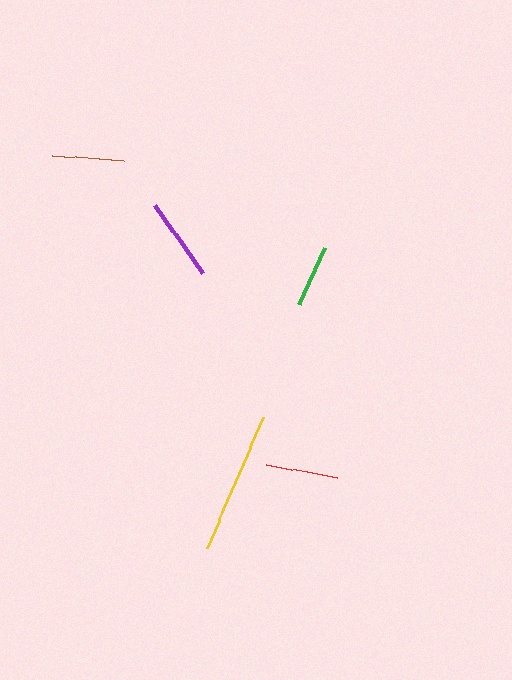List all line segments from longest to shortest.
From longest to shortest: yellow, purple, red, brown, green.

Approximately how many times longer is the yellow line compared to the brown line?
The yellow line is approximately 2.0 times the length of the brown line.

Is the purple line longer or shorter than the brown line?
The purple line is longer than the brown line.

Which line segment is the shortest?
The green line is the shortest at approximately 62 pixels.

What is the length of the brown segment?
The brown segment is approximately 71 pixels long.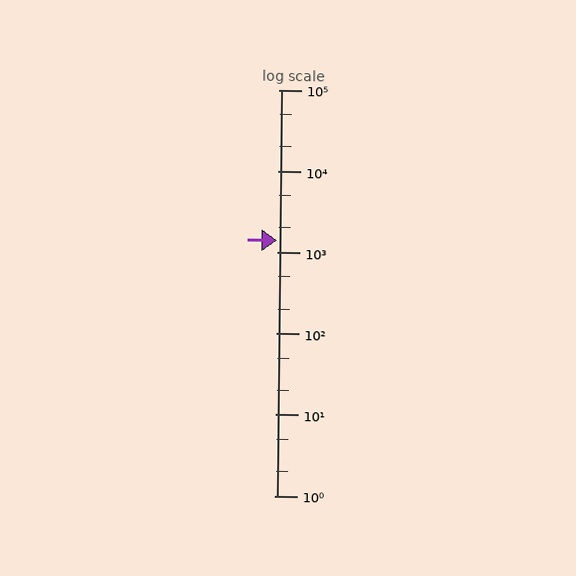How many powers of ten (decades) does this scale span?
The scale spans 5 decades, from 1 to 100000.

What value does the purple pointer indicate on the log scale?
The pointer indicates approximately 1400.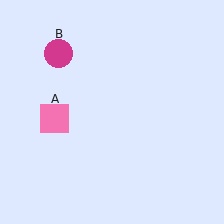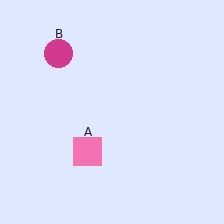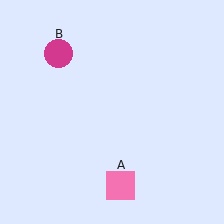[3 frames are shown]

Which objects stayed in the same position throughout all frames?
Magenta circle (object B) remained stationary.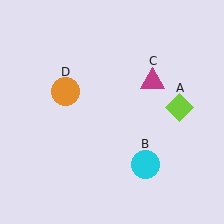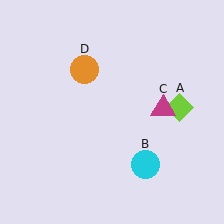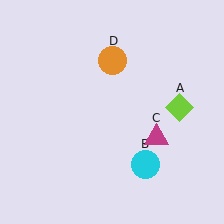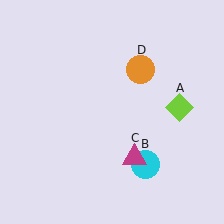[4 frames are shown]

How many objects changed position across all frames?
2 objects changed position: magenta triangle (object C), orange circle (object D).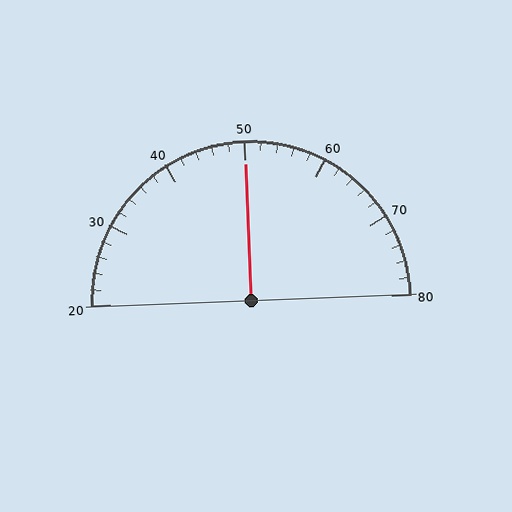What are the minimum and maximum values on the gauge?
The gauge ranges from 20 to 80.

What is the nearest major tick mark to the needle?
The nearest major tick mark is 50.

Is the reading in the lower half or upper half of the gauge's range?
The reading is in the upper half of the range (20 to 80).